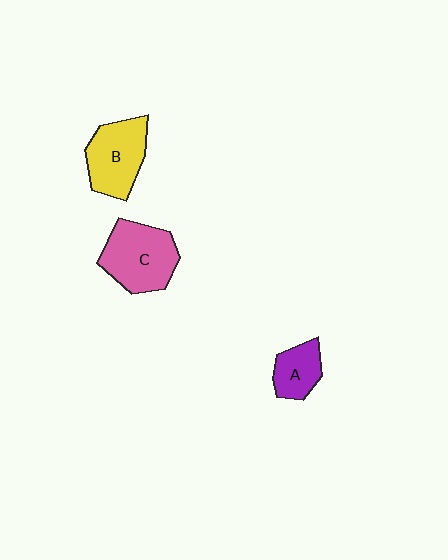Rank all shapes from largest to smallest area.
From largest to smallest: C (pink), B (yellow), A (purple).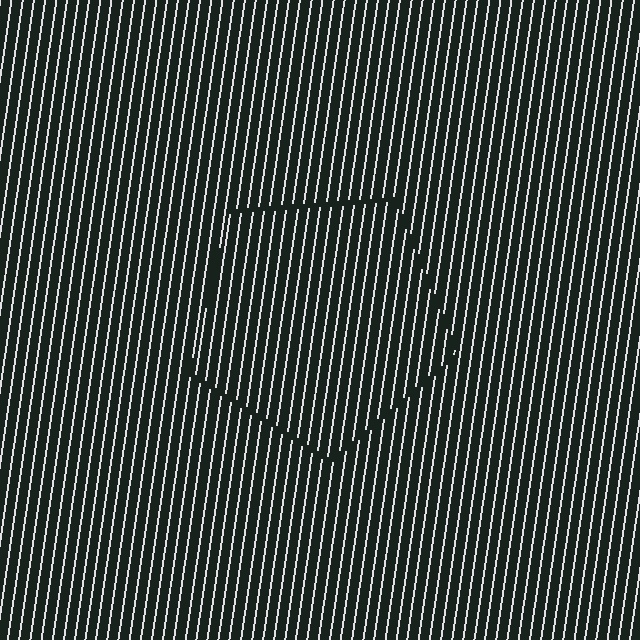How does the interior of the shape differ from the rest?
The interior of the shape contains the same grating, shifted by half a period — the contour is defined by the phase discontinuity where line-ends from the inner and outer gratings abut.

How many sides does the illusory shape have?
5 sides — the line-ends trace a pentagon.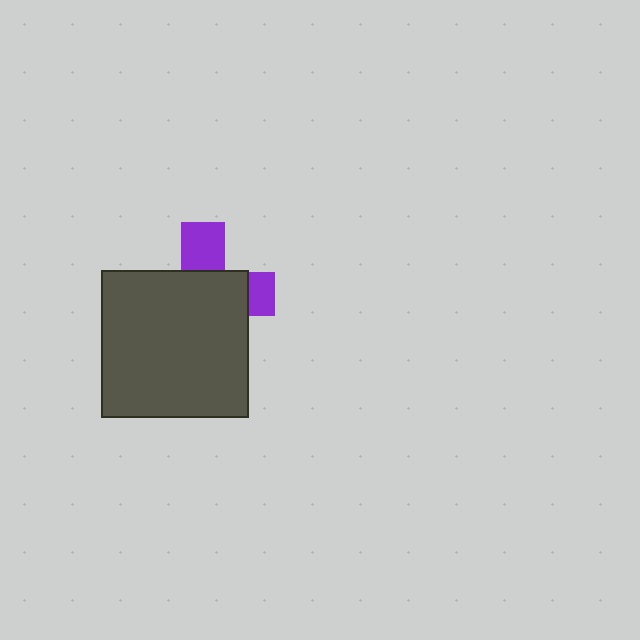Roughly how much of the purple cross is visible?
A small part of it is visible (roughly 30%).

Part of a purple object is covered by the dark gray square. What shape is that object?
It is a cross.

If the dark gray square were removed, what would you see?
You would see the complete purple cross.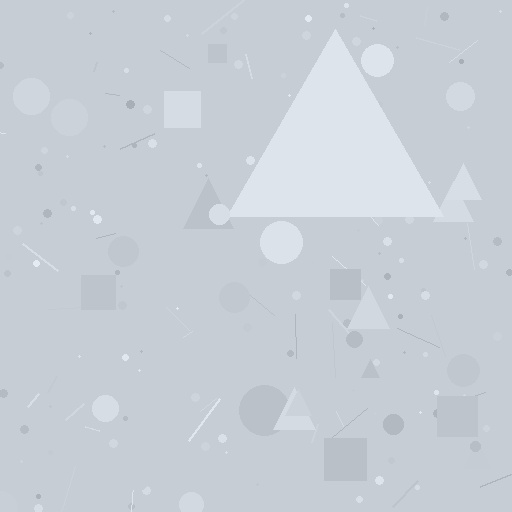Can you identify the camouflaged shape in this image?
The camouflaged shape is a triangle.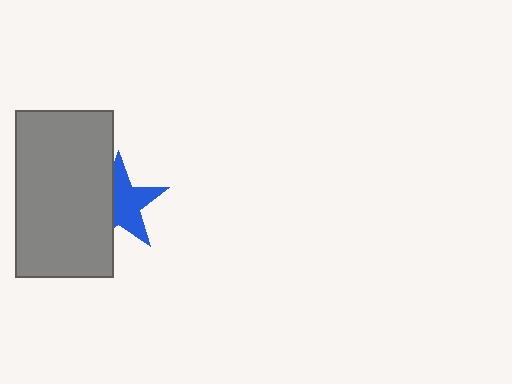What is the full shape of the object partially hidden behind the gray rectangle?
The partially hidden object is a blue star.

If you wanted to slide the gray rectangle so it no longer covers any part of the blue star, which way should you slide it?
Slide it left — that is the most direct way to separate the two shapes.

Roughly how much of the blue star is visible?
About half of it is visible (roughly 61%).